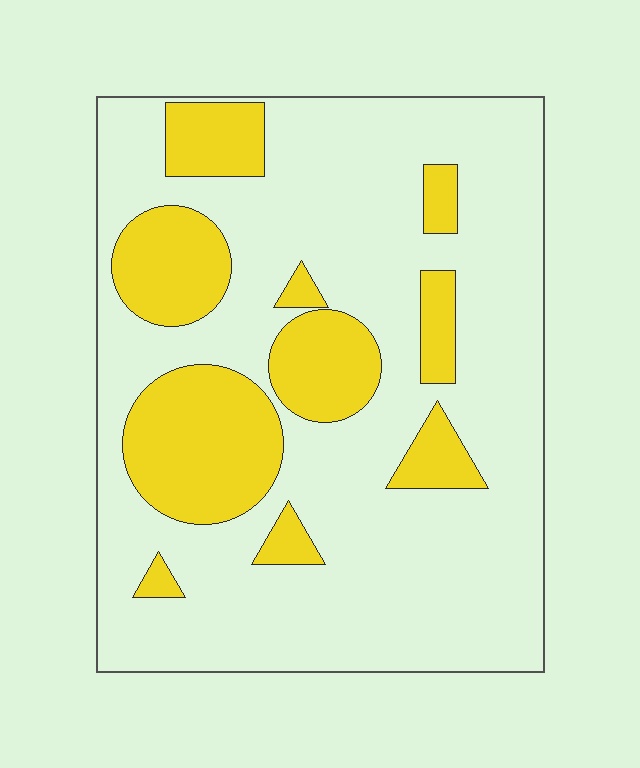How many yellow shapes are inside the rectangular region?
10.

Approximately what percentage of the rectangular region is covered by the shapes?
Approximately 25%.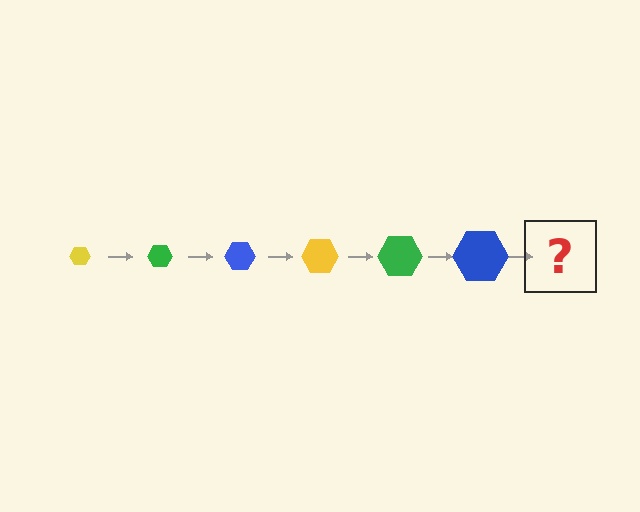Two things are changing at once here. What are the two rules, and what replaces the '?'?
The two rules are that the hexagon grows larger each step and the color cycles through yellow, green, and blue. The '?' should be a yellow hexagon, larger than the previous one.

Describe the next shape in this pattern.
It should be a yellow hexagon, larger than the previous one.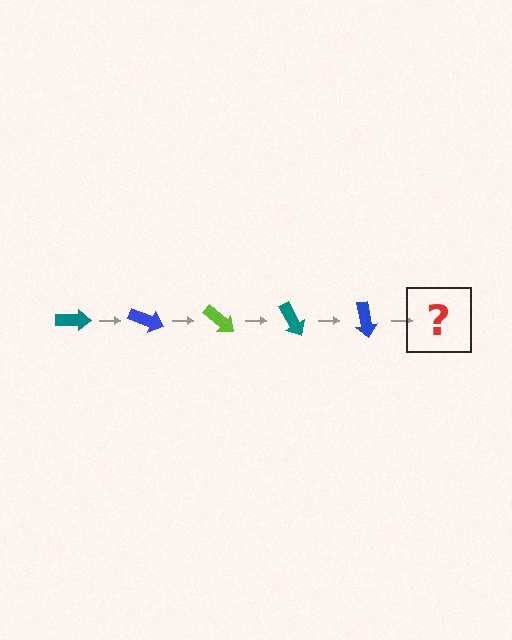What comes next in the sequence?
The next element should be a lime arrow, rotated 100 degrees from the start.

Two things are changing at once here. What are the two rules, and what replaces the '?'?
The two rules are that it rotates 20 degrees each step and the color cycles through teal, blue, and lime. The '?' should be a lime arrow, rotated 100 degrees from the start.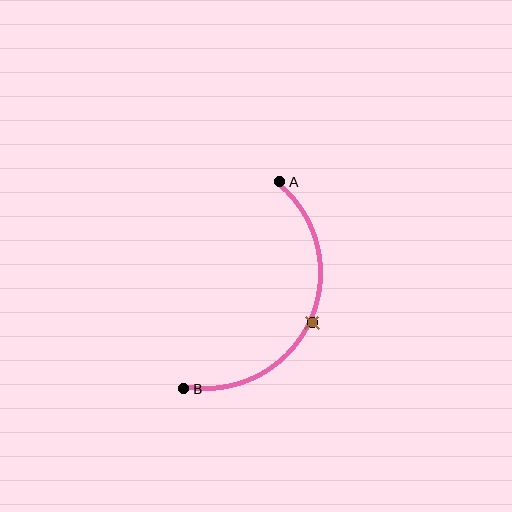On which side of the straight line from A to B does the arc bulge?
The arc bulges to the right of the straight line connecting A and B.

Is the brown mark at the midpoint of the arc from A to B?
Yes. The brown mark lies on the arc at equal arc-length from both A and B — it is the arc midpoint.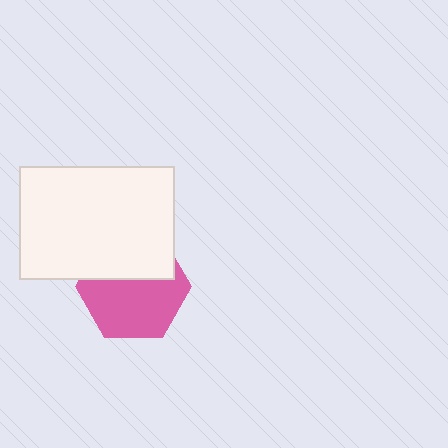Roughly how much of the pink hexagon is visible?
About half of it is visible (roughly 61%).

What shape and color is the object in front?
The object in front is a white rectangle.